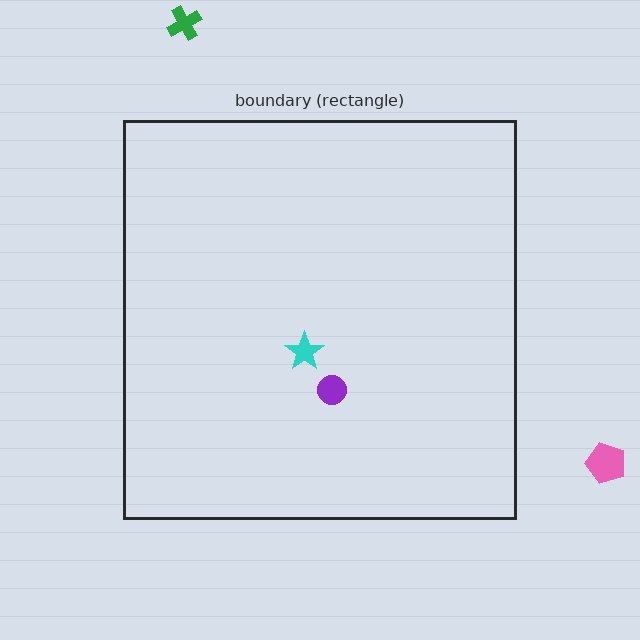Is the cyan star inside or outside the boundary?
Inside.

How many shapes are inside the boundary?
2 inside, 2 outside.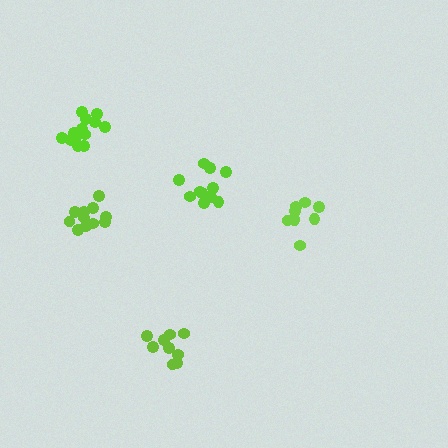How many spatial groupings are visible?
There are 5 spatial groupings.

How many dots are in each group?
Group 1: 9 dots, Group 2: 12 dots, Group 3: 11 dots, Group 4: 13 dots, Group 5: 9 dots (54 total).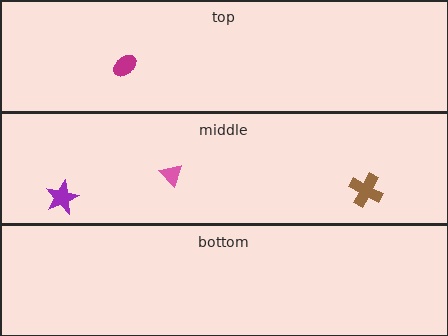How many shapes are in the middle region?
3.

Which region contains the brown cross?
The middle region.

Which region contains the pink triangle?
The middle region.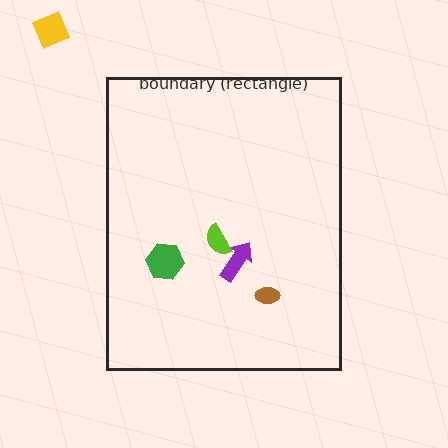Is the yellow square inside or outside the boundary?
Outside.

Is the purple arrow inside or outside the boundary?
Inside.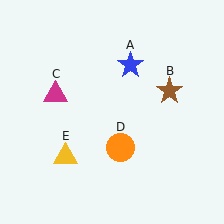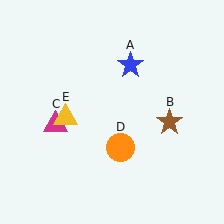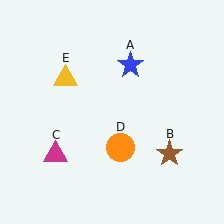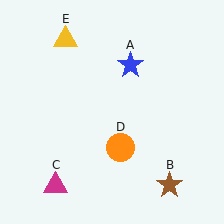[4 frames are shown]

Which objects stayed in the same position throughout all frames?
Blue star (object A) and orange circle (object D) remained stationary.